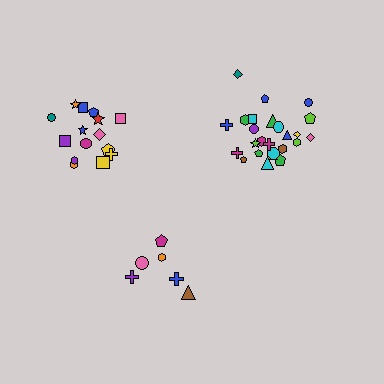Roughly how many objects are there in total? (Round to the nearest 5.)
Roughly 45 objects in total.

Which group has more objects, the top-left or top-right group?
The top-right group.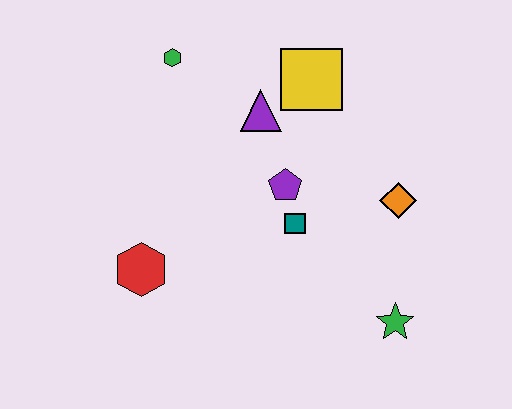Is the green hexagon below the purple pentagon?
No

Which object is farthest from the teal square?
The green hexagon is farthest from the teal square.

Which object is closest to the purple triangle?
The yellow square is closest to the purple triangle.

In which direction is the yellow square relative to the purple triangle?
The yellow square is to the right of the purple triangle.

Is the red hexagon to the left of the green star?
Yes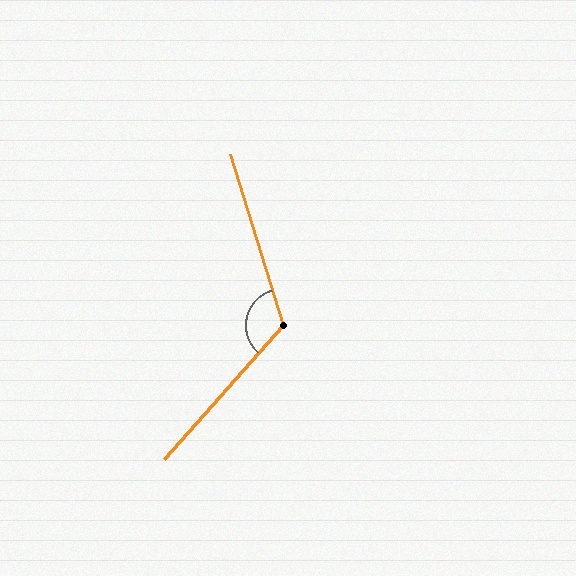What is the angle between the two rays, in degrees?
Approximately 121 degrees.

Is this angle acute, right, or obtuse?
It is obtuse.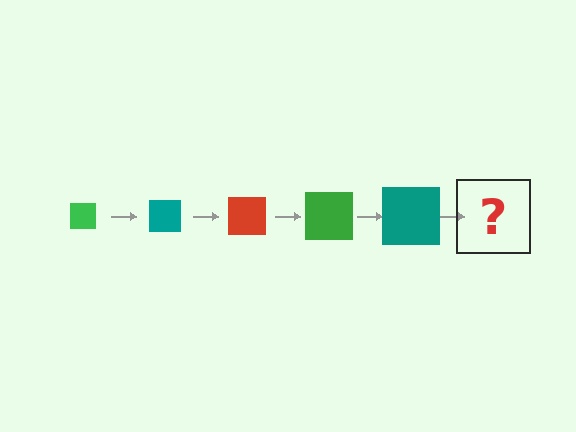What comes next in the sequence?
The next element should be a red square, larger than the previous one.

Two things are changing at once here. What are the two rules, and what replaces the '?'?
The two rules are that the square grows larger each step and the color cycles through green, teal, and red. The '?' should be a red square, larger than the previous one.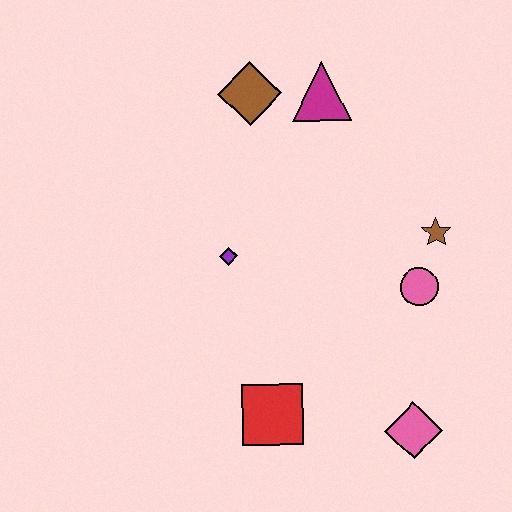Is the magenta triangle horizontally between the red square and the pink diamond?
Yes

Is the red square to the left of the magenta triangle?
Yes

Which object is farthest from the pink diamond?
The brown diamond is farthest from the pink diamond.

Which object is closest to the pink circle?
The brown star is closest to the pink circle.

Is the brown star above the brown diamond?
No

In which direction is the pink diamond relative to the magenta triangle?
The pink diamond is below the magenta triangle.